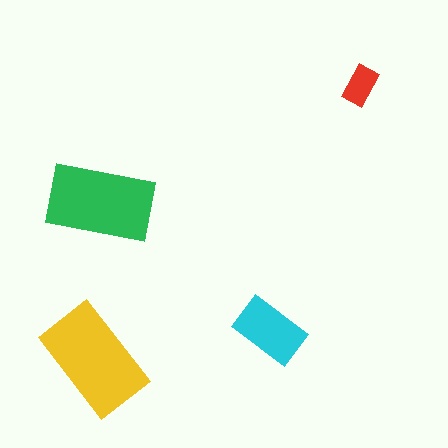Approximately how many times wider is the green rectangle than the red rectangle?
About 2.5 times wider.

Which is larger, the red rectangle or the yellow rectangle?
The yellow one.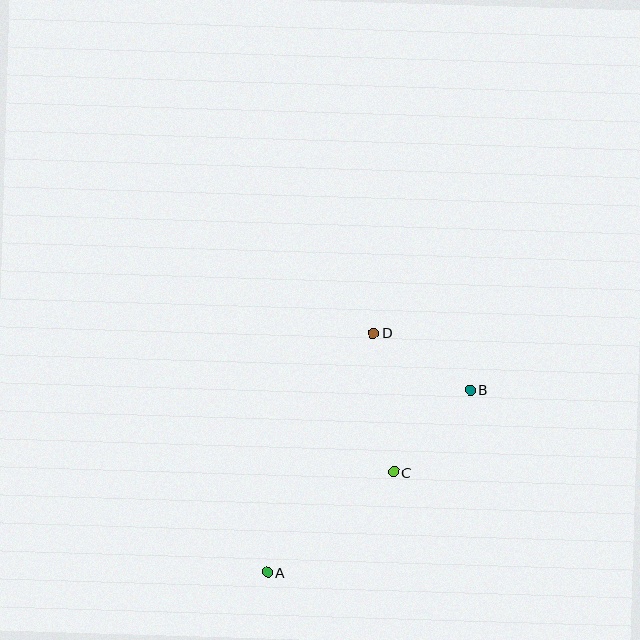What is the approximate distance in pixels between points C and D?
The distance between C and D is approximately 140 pixels.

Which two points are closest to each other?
Points B and D are closest to each other.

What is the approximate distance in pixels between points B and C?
The distance between B and C is approximately 112 pixels.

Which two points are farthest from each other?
Points A and B are farthest from each other.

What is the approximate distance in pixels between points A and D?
The distance between A and D is approximately 262 pixels.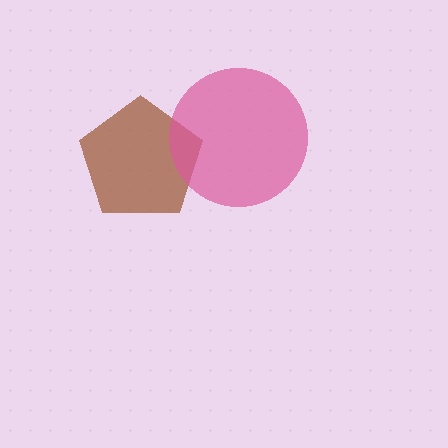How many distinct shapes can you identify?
There are 2 distinct shapes: a brown pentagon, a pink circle.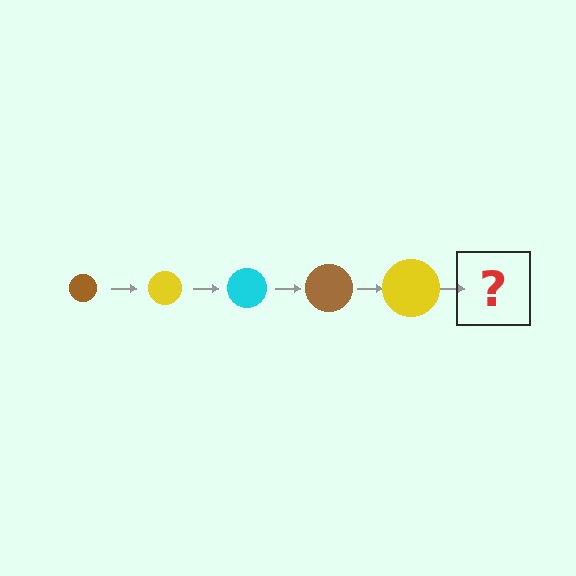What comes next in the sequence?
The next element should be a cyan circle, larger than the previous one.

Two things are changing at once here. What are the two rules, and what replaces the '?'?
The two rules are that the circle grows larger each step and the color cycles through brown, yellow, and cyan. The '?' should be a cyan circle, larger than the previous one.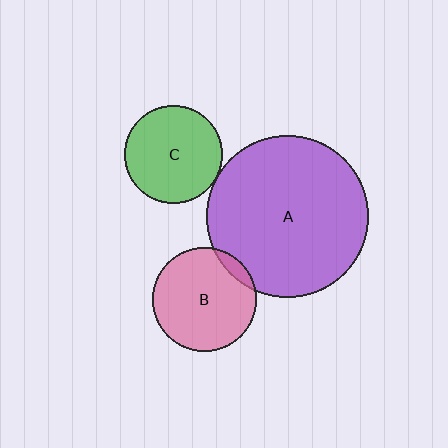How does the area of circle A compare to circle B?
Approximately 2.4 times.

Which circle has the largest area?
Circle A (purple).